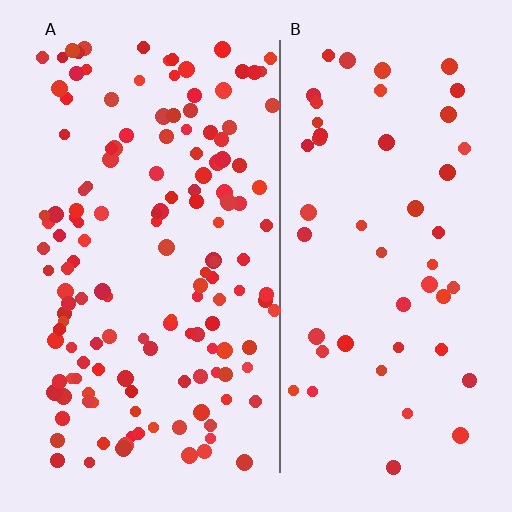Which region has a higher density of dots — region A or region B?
A (the left).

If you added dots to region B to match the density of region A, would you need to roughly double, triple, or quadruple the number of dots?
Approximately triple.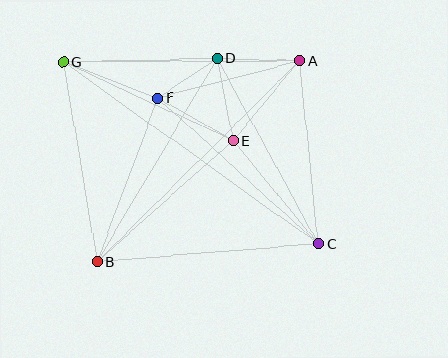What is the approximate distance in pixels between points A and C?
The distance between A and C is approximately 184 pixels.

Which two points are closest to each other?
Points D and F are closest to each other.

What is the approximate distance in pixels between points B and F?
The distance between B and F is approximately 175 pixels.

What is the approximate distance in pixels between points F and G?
The distance between F and G is approximately 101 pixels.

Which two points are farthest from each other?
Points C and G are farthest from each other.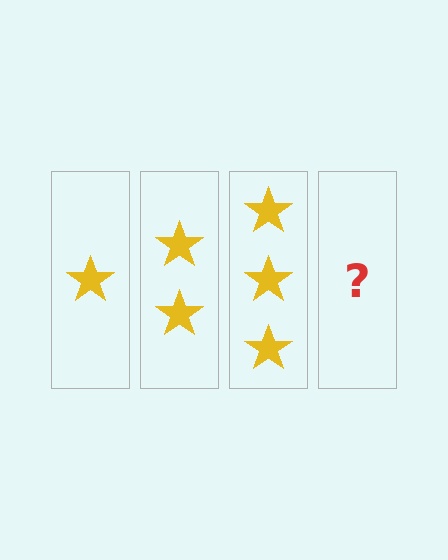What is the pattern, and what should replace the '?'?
The pattern is that each step adds one more star. The '?' should be 4 stars.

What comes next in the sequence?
The next element should be 4 stars.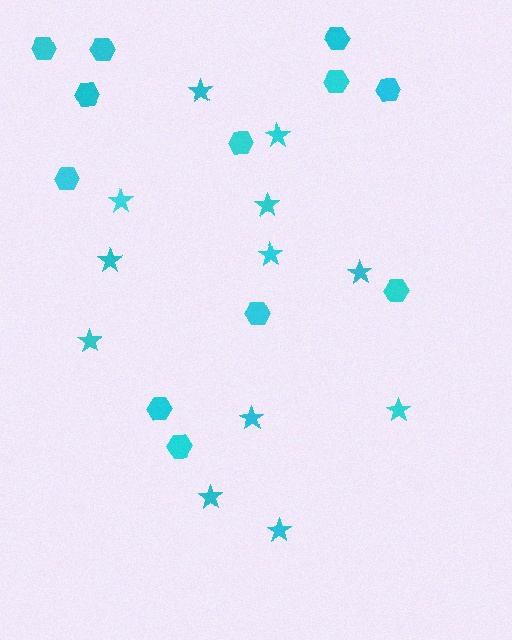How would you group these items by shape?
There are 2 groups: one group of hexagons (12) and one group of stars (12).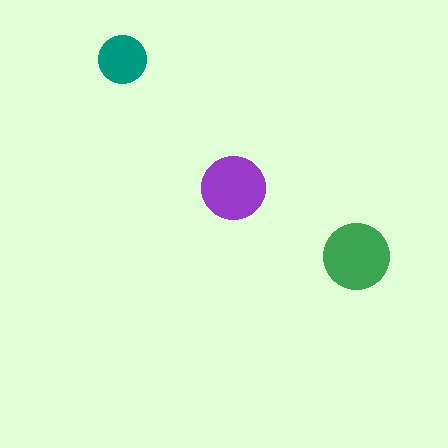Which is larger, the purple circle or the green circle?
The green one.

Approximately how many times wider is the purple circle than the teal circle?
About 1.5 times wider.